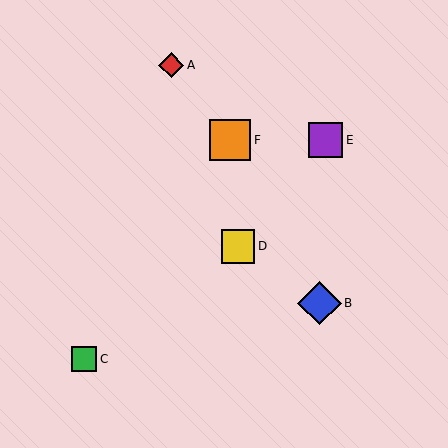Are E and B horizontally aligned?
No, E is at y≈140 and B is at y≈303.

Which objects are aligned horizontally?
Objects E, F are aligned horizontally.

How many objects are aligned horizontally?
2 objects (E, F) are aligned horizontally.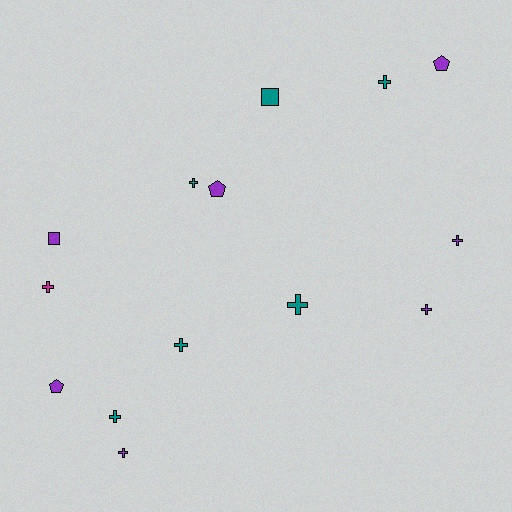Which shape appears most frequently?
Cross, with 9 objects.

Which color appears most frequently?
Purple, with 7 objects.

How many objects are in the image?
There are 14 objects.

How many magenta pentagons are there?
There are no magenta pentagons.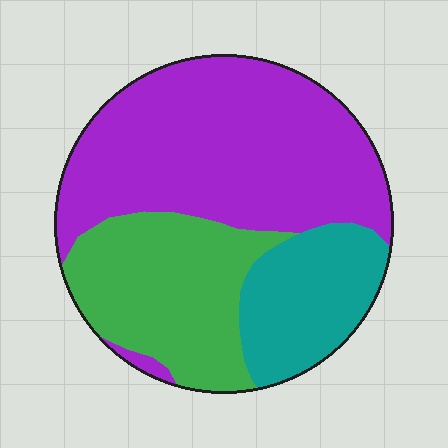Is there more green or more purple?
Purple.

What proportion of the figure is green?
Green covers 29% of the figure.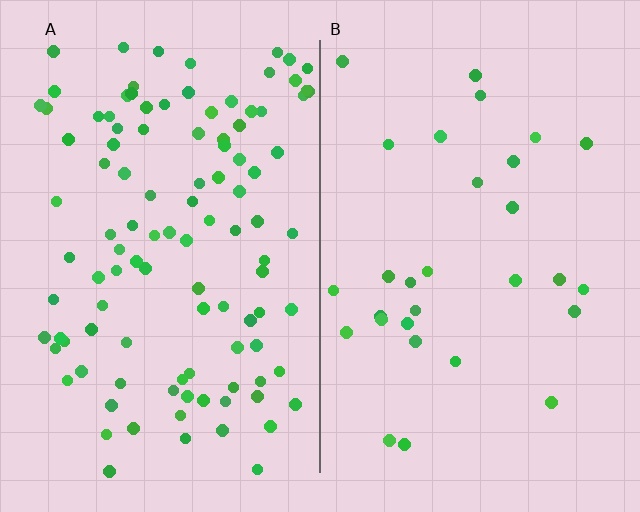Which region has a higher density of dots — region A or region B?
A (the left).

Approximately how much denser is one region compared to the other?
Approximately 3.6× — region A over region B.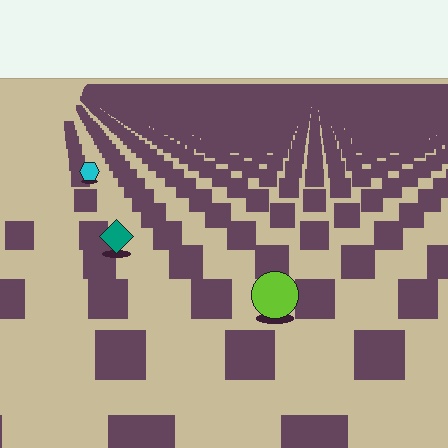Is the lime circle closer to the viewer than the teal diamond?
Yes. The lime circle is closer — you can tell from the texture gradient: the ground texture is coarser near it.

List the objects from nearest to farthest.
From nearest to farthest: the lime circle, the teal diamond, the cyan hexagon.